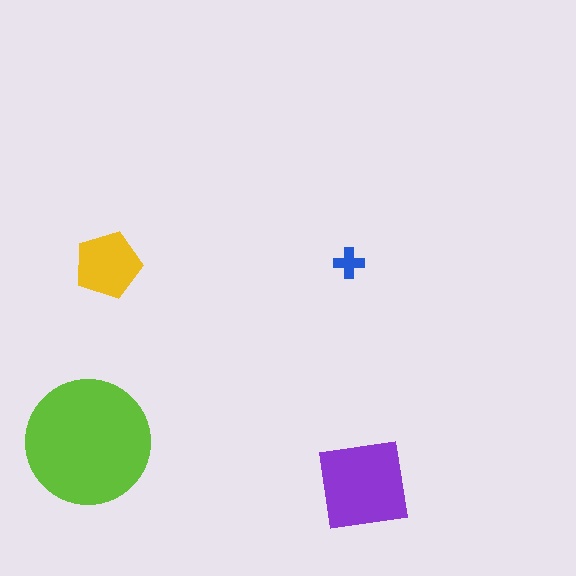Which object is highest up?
The blue cross is topmost.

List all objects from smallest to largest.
The blue cross, the yellow pentagon, the purple square, the lime circle.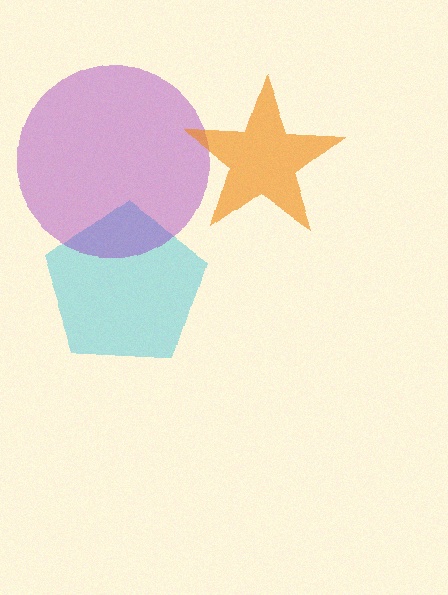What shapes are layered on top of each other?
The layered shapes are: a cyan pentagon, a purple circle, an orange star.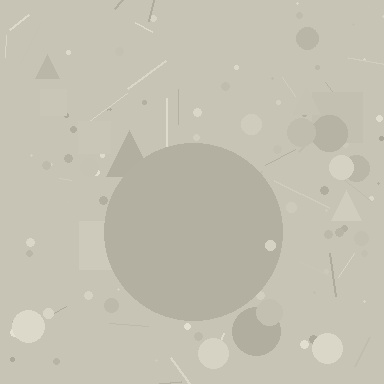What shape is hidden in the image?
A circle is hidden in the image.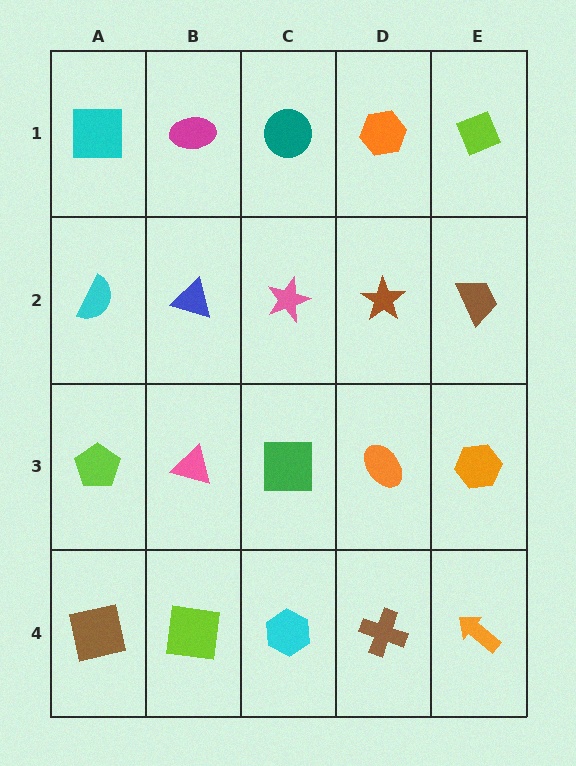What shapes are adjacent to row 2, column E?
A lime diamond (row 1, column E), an orange hexagon (row 3, column E), a brown star (row 2, column D).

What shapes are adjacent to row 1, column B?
A blue triangle (row 2, column B), a cyan square (row 1, column A), a teal circle (row 1, column C).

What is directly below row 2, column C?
A green square.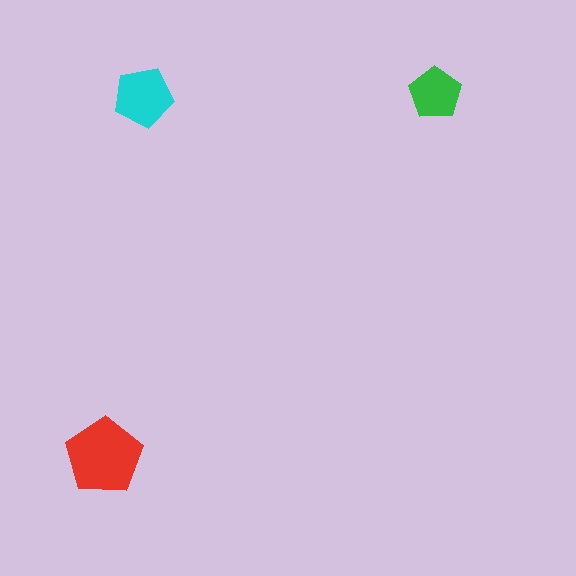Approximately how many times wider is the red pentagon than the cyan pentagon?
About 1.5 times wider.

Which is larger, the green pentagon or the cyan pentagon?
The cyan one.